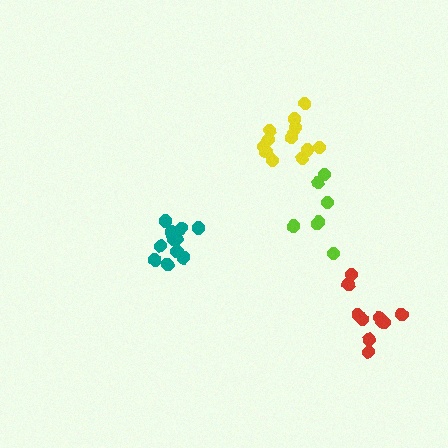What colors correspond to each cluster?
The clusters are colored: red, teal, lime, yellow.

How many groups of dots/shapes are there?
There are 4 groups.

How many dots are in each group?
Group 1: 10 dots, Group 2: 11 dots, Group 3: 7 dots, Group 4: 12 dots (40 total).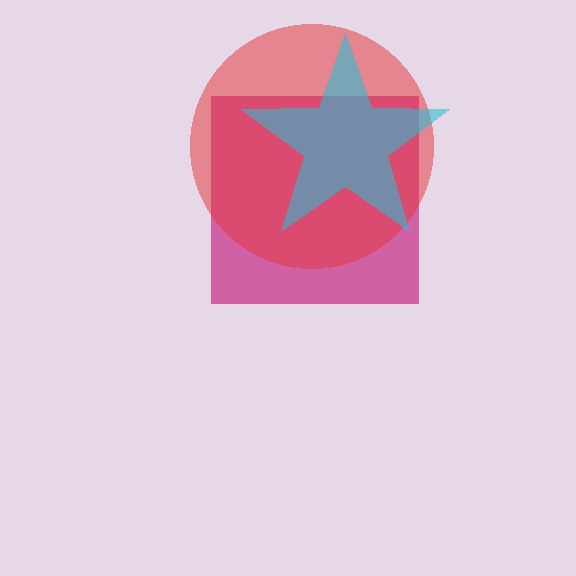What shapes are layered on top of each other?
The layered shapes are: a magenta square, a red circle, a cyan star.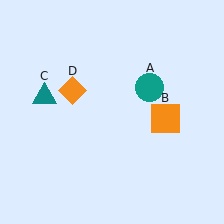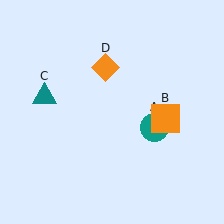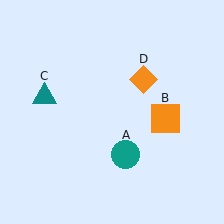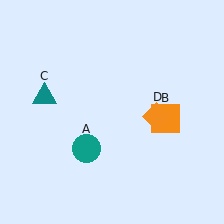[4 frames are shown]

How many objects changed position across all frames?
2 objects changed position: teal circle (object A), orange diamond (object D).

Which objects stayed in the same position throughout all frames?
Orange square (object B) and teal triangle (object C) remained stationary.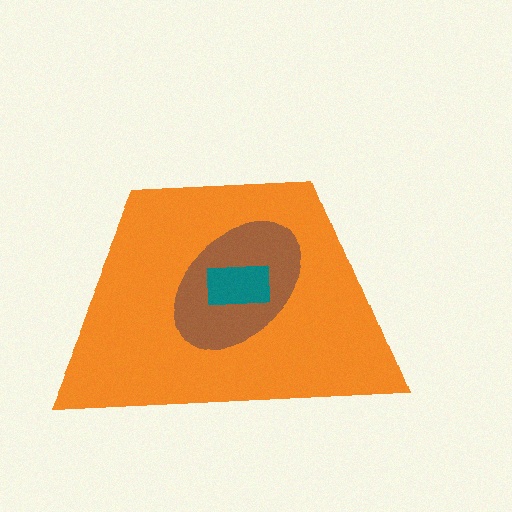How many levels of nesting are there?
3.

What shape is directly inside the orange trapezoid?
The brown ellipse.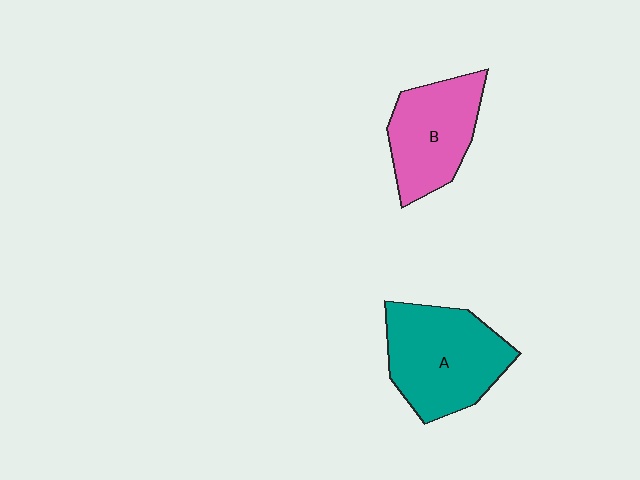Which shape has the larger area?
Shape A (teal).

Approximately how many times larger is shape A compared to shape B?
Approximately 1.3 times.